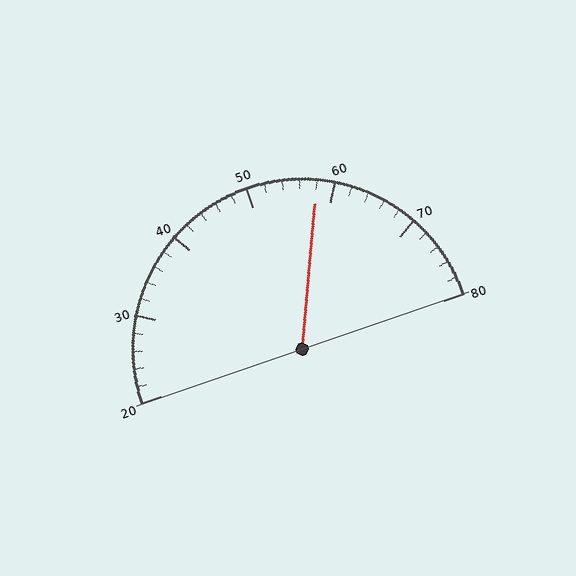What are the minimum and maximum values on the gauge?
The gauge ranges from 20 to 80.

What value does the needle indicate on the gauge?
The needle indicates approximately 58.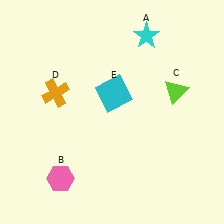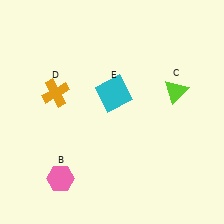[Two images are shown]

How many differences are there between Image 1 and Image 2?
There is 1 difference between the two images.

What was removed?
The cyan star (A) was removed in Image 2.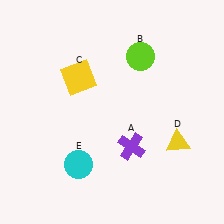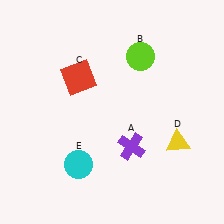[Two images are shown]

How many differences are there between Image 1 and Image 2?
There is 1 difference between the two images.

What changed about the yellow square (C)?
In Image 1, C is yellow. In Image 2, it changed to red.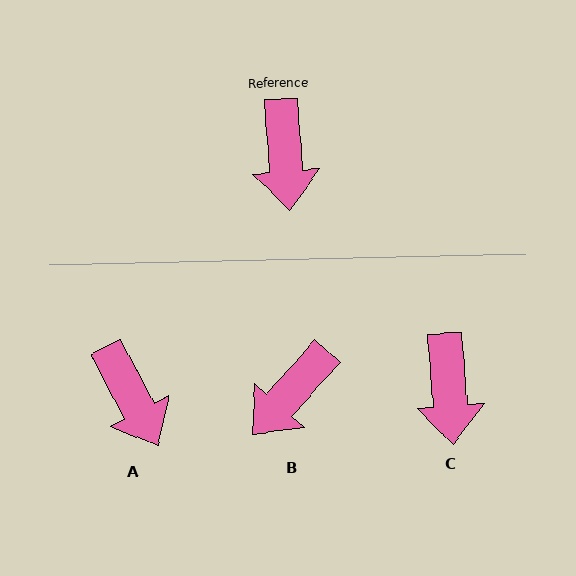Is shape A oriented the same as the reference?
No, it is off by about 24 degrees.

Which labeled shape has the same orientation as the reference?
C.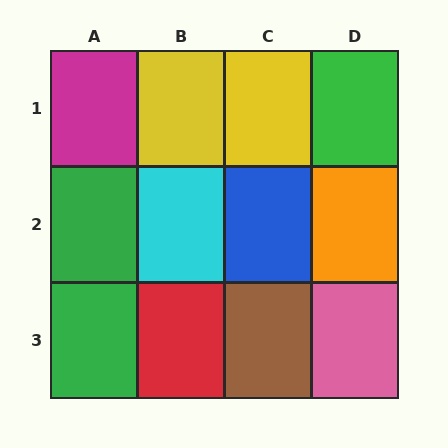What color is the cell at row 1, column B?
Yellow.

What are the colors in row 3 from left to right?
Green, red, brown, pink.